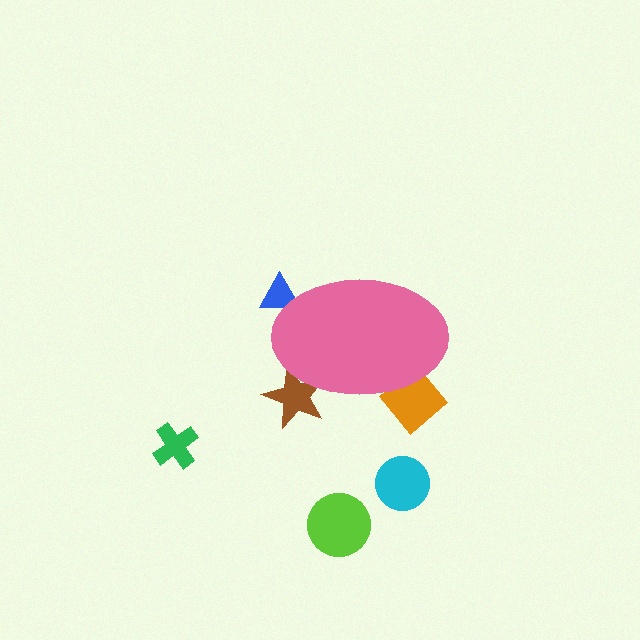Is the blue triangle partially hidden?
Yes, the blue triangle is partially hidden behind the pink ellipse.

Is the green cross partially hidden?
No, the green cross is fully visible.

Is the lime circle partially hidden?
No, the lime circle is fully visible.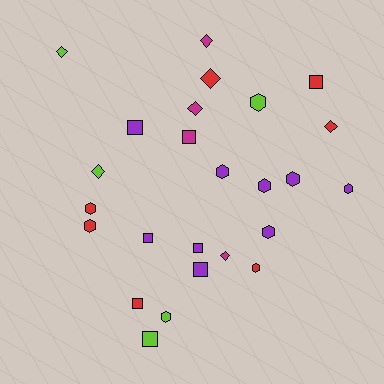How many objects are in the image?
There are 25 objects.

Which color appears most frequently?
Purple, with 9 objects.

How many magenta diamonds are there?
There are 3 magenta diamonds.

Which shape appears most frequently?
Hexagon, with 10 objects.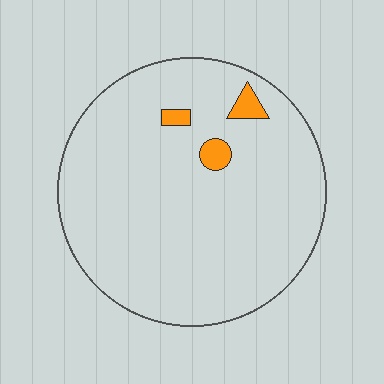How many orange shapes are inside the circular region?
3.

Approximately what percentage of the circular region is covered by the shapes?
Approximately 5%.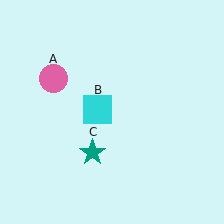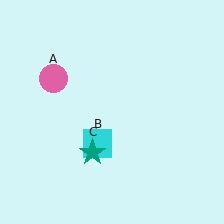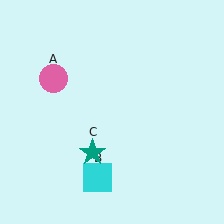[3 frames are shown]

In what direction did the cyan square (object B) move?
The cyan square (object B) moved down.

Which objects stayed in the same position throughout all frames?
Pink circle (object A) and teal star (object C) remained stationary.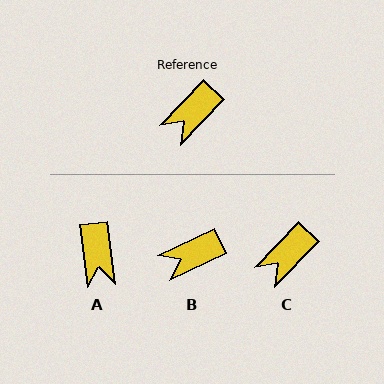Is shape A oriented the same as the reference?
No, it is off by about 51 degrees.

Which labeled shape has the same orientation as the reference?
C.